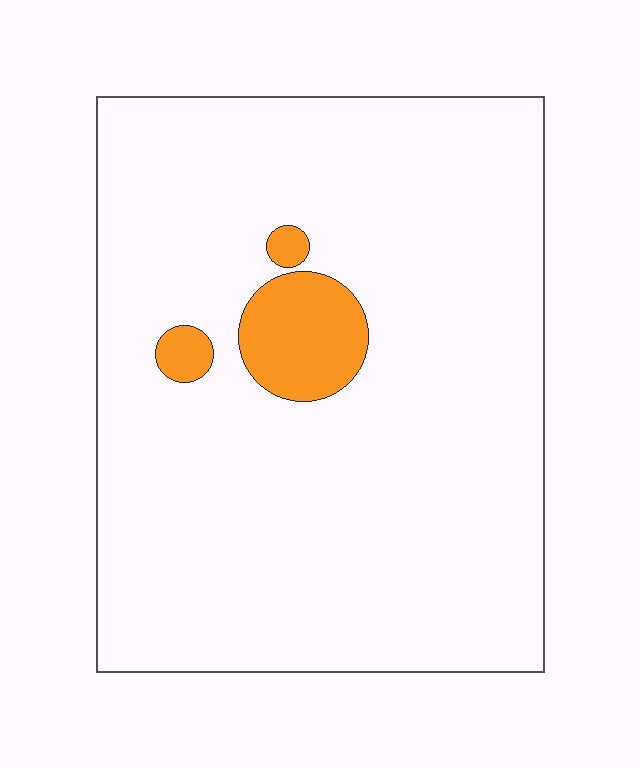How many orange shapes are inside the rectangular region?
3.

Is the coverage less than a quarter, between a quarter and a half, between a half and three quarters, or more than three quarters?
Less than a quarter.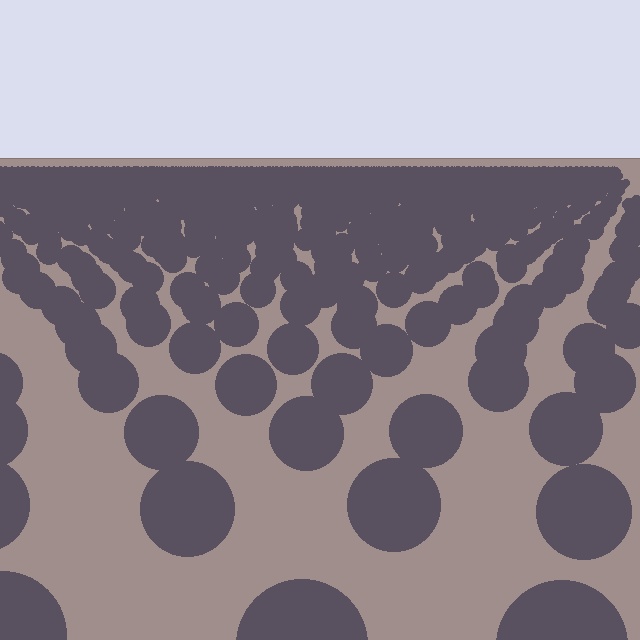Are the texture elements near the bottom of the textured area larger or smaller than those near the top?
Larger. Near the bottom, elements are closer to the viewer and appear at a bigger on-screen size.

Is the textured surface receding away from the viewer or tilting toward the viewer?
The surface is receding away from the viewer. Texture elements get smaller and denser toward the top.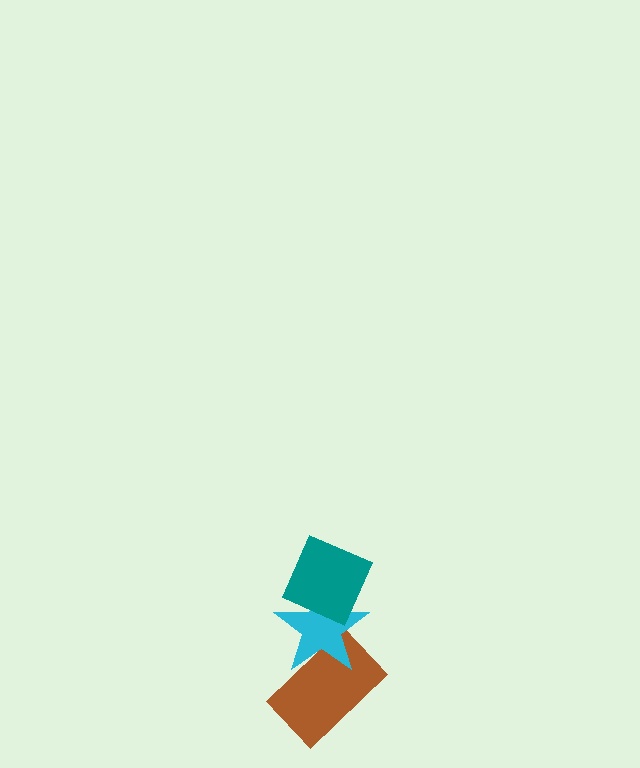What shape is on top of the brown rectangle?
The cyan star is on top of the brown rectangle.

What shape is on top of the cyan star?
The teal diamond is on top of the cyan star.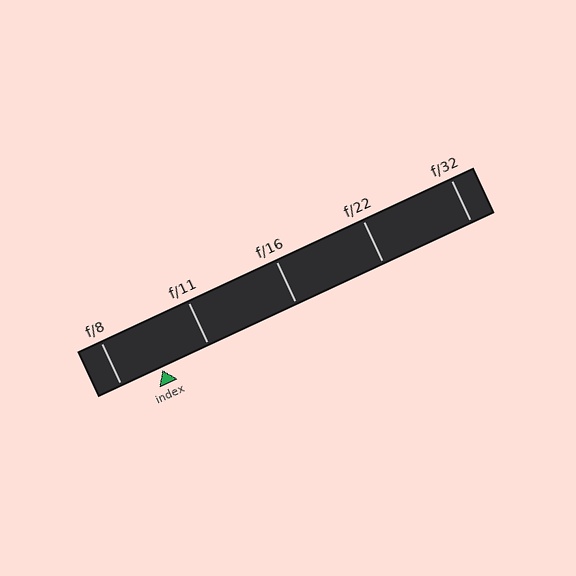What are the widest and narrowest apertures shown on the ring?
The widest aperture shown is f/8 and the narrowest is f/32.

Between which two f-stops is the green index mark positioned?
The index mark is between f/8 and f/11.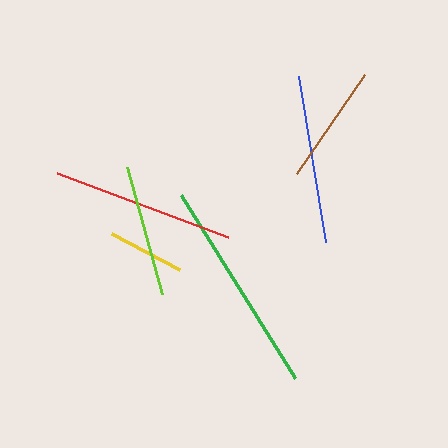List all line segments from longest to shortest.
From longest to shortest: green, red, blue, lime, brown, yellow.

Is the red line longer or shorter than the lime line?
The red line is longer than the lime line.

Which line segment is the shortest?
The yellow line is the shortest at approximately 77 pixels.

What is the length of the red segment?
The red segment is approximately 183 pixels long.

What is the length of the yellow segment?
The yellow segment is approximately 77 pixels long.